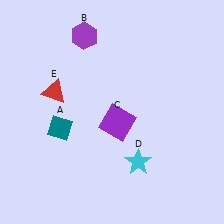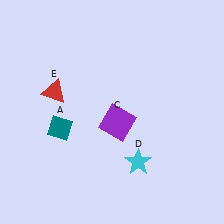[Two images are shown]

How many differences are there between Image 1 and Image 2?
There is 1 difference between the two images.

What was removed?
The purple hexagon (B) was removed in Image 2.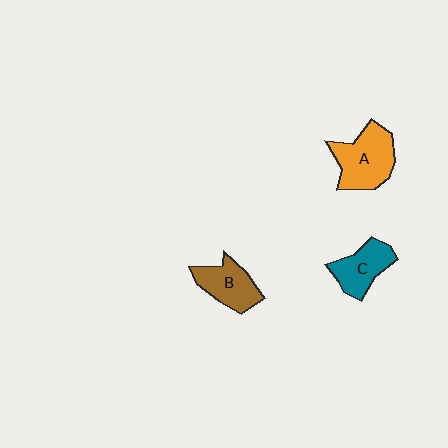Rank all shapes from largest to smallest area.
From largest to smallest: A (orange), B (brown), C (teal).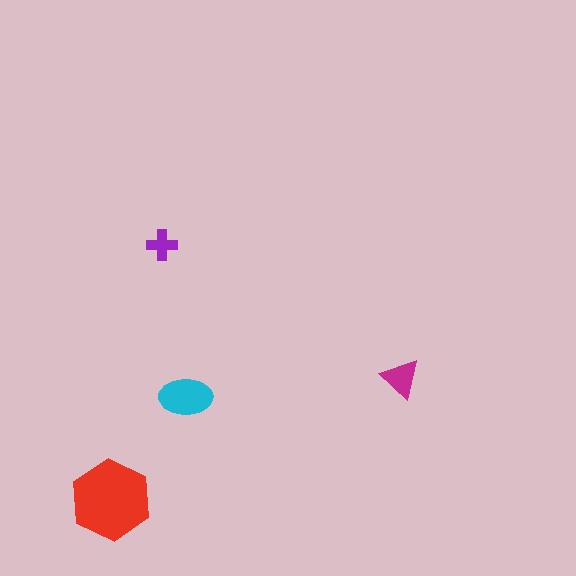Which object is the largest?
The red hexagon.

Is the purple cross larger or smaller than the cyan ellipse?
Smaller.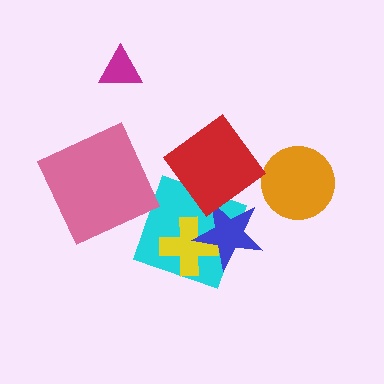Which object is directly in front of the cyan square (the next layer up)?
The yellow cross is directly in front of the cyan square.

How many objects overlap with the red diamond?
1 object overlaps with the red diamond.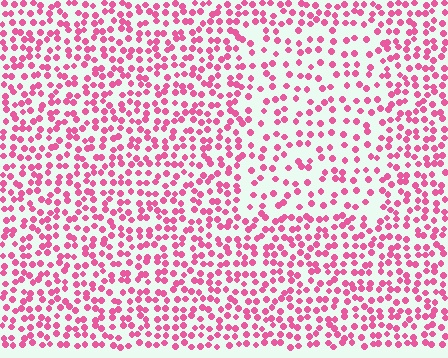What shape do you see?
I see a rectangle.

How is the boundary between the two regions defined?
The boundary is defined by a change in element density (approximately 1.7x ratio). All elements are the same color, size, and shape.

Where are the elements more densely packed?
The elements are more densely packed outside the rectangle boundary.